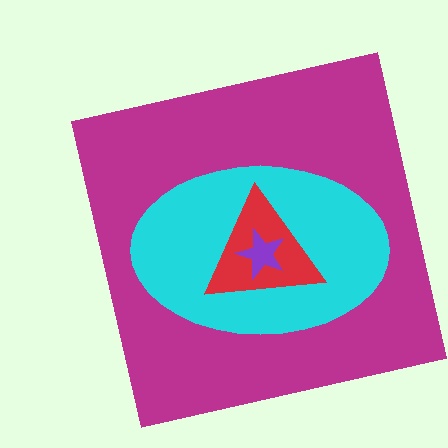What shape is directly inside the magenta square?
The cyan ellipse.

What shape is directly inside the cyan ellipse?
The red triangle.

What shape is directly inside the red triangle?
The purple star.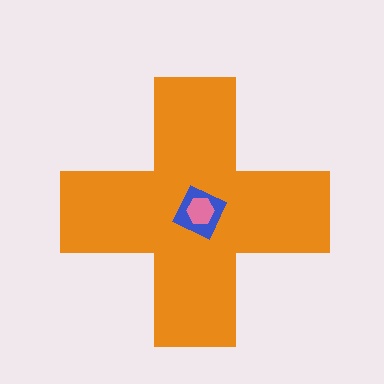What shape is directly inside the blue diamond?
The pink hexagon.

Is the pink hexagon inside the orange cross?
Yes.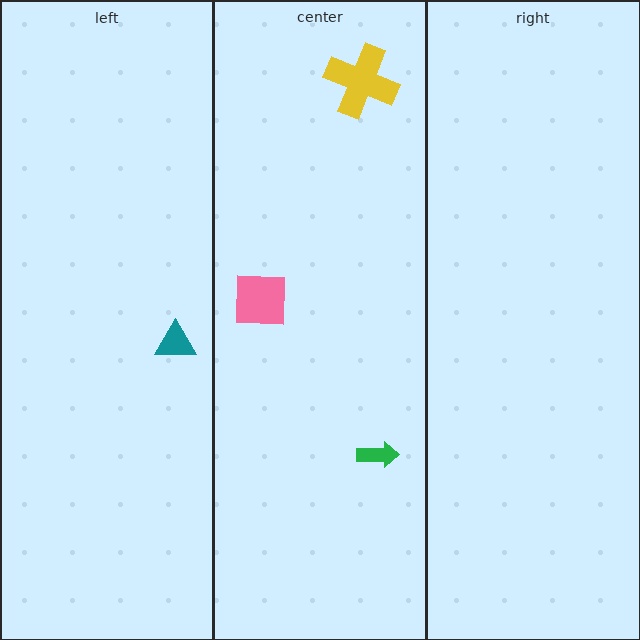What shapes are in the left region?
The teal triangle.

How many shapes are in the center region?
3.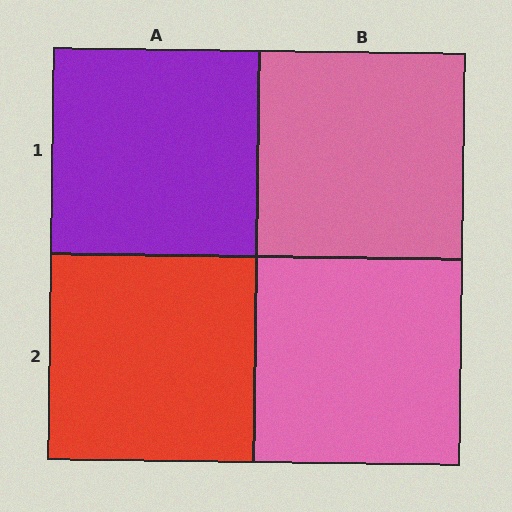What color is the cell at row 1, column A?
Purple.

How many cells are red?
1 cell is red.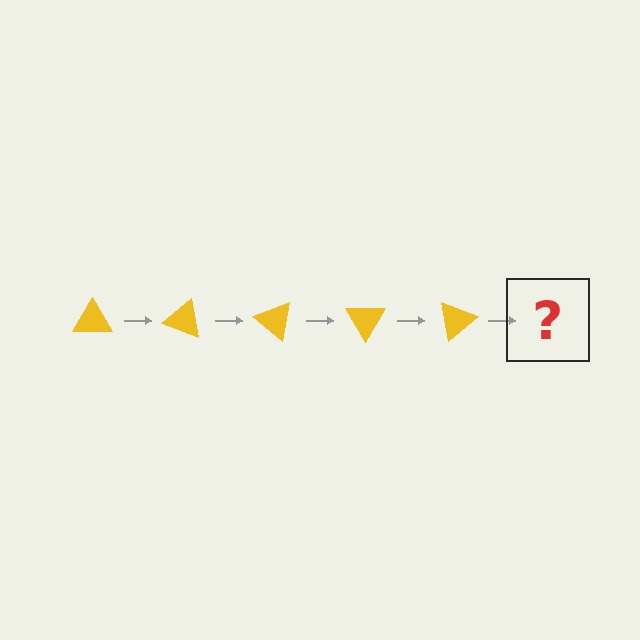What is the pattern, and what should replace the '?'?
The pattern is that the triangle rotates 20 degrees each step. The '?' should be a yellow triangle rotated 100 degrees.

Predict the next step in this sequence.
The next step is a yellow triangle rotated 100 degrees.